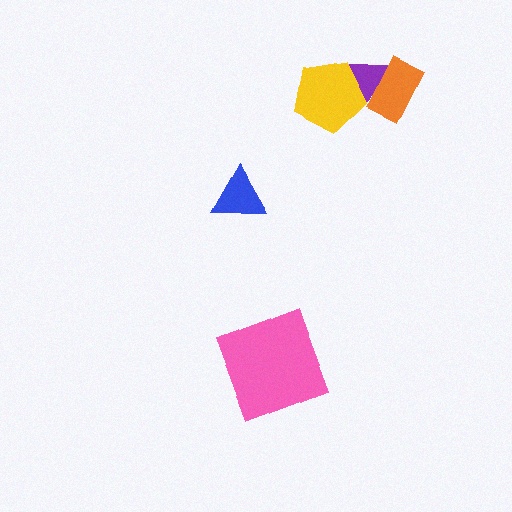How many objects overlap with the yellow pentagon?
1 object overlaps with the yellow pentagon.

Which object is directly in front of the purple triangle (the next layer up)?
The orange rectangle is directly in front of the purple triangle.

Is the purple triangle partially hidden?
Yes, it is partially covered by another shape.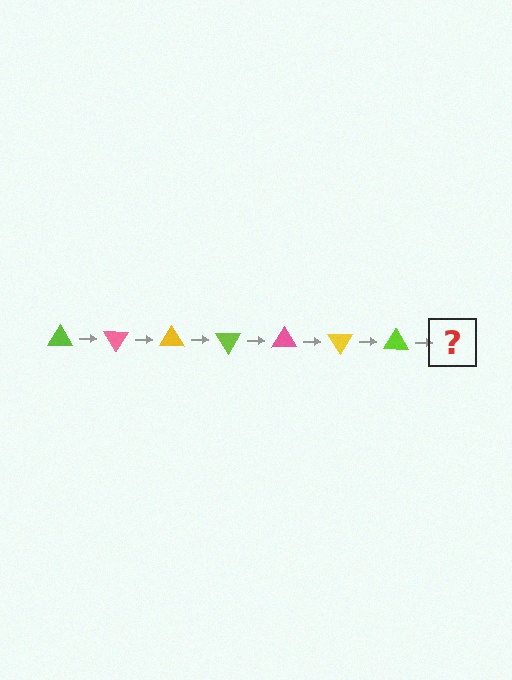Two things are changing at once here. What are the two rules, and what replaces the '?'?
The two rules are that it rotates 60 degrees each step and the color cycles through lime, pink, and yellow. The '?' should be a pink triangle, rotated 420 degrees from the start.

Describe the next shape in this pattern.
It should be a pink triangle, rotated 420 degrees from the start.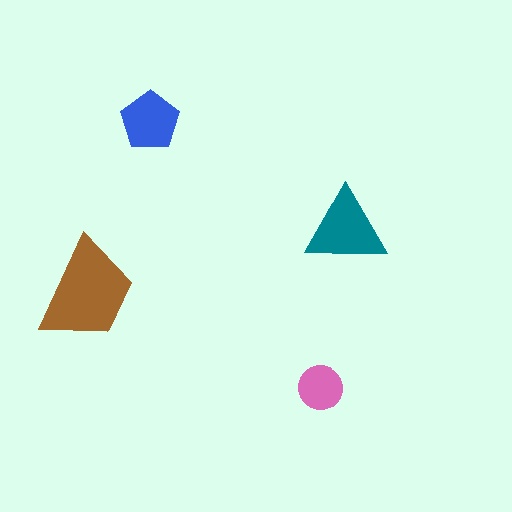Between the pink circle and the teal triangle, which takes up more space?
The teal triangle.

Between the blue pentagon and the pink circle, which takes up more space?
The blue pentagon.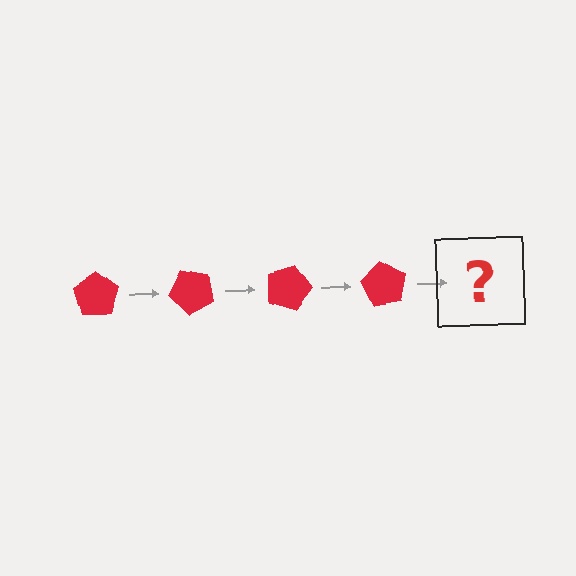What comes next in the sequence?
The next element should be a red pentagon rotated 180 degrees.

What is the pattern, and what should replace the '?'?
The pattern is that the pentagon rotates 45 degrees each step. The '?' should be a red pentagon rotated 180 degrees.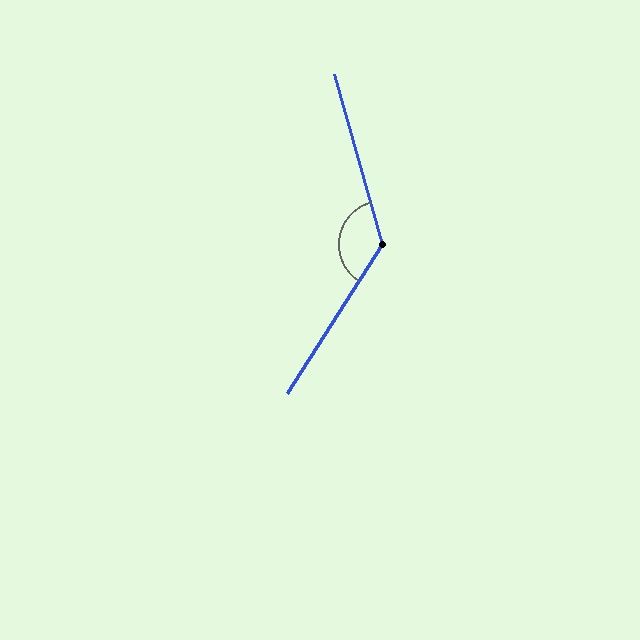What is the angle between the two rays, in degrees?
Approximately 132 degrees.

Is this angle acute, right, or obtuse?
It is obtuse.